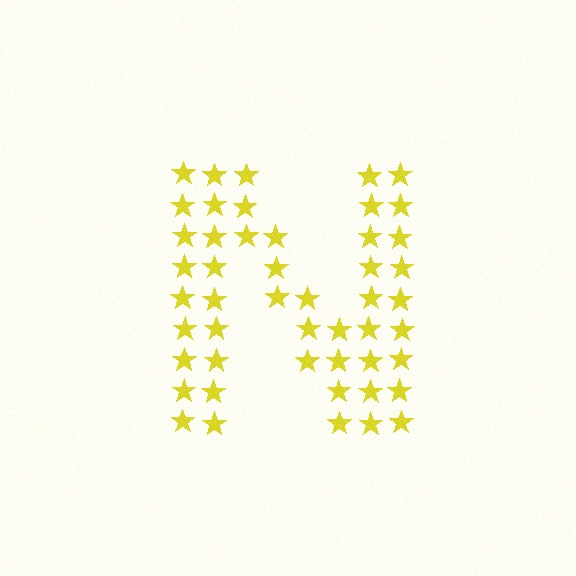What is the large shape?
The large shape is the letter N.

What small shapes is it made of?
It is made of small stars.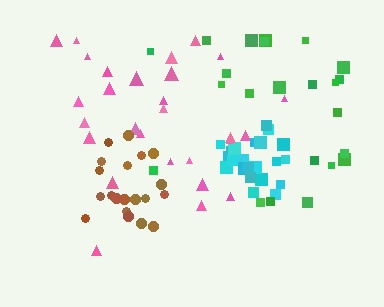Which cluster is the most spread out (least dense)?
Green.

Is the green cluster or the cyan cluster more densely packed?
Cyan.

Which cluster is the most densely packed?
Cyan.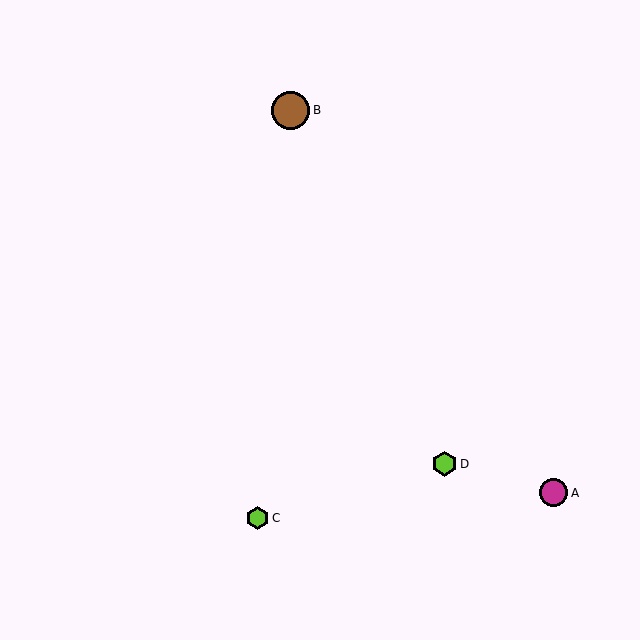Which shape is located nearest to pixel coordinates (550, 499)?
The magenta circle (labeled A) at (553, 493) is nearest to that location.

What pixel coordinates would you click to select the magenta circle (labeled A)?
Click at (553, 493) to select the magenta circle A.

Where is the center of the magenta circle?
The center of the magenta circle is at (553, 493).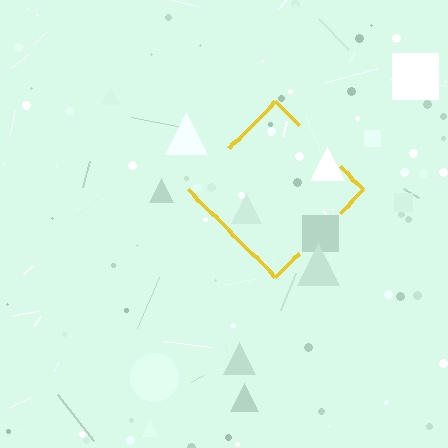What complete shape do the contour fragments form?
The contour fragments form a diamond.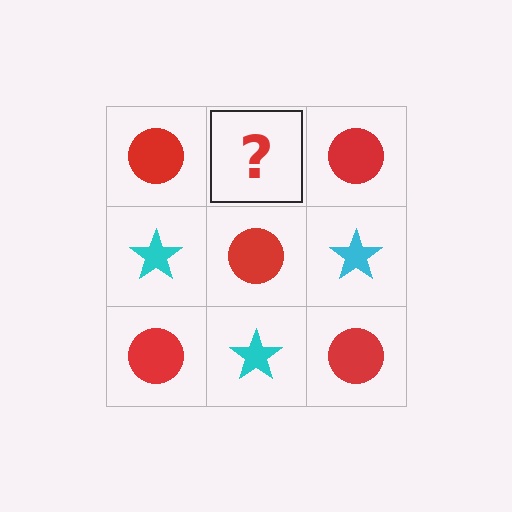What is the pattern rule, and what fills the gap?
The rule is that it alternates red circle and cyan star in a checkerboard pattern. The gap should be filled with a cyan star.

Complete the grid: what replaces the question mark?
The question mark should be replaced with a cyan star.